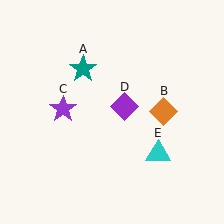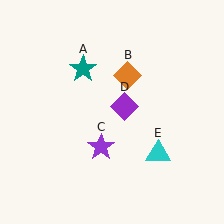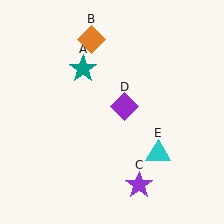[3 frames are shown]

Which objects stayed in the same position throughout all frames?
Teal star (object A) and purple diamond (object D) and cyan triangle (object E) remained stationary.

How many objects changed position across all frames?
2 objects changed position: orange diamond (object B), purple star (object C).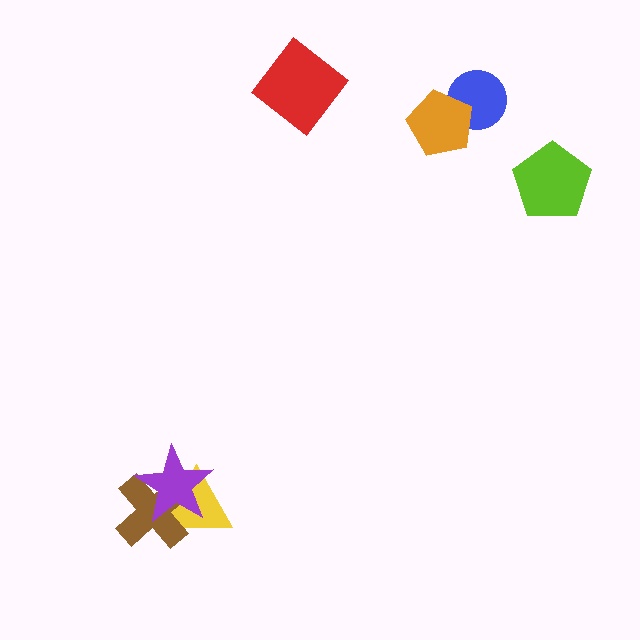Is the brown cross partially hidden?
Yes, it is partially covered by another shape.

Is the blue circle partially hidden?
Yes, it is partially covered by another shape.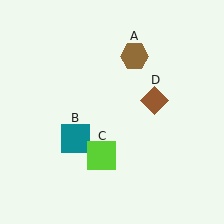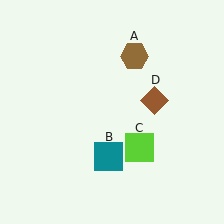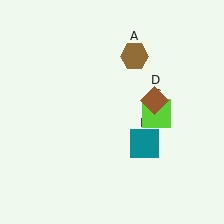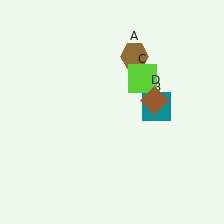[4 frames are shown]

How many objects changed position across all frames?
2 objects changed position: teal square (object B), lime square (object C).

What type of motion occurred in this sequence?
The teal square (object B), lime square (object C) rotated counterclockwise around the center of the scene.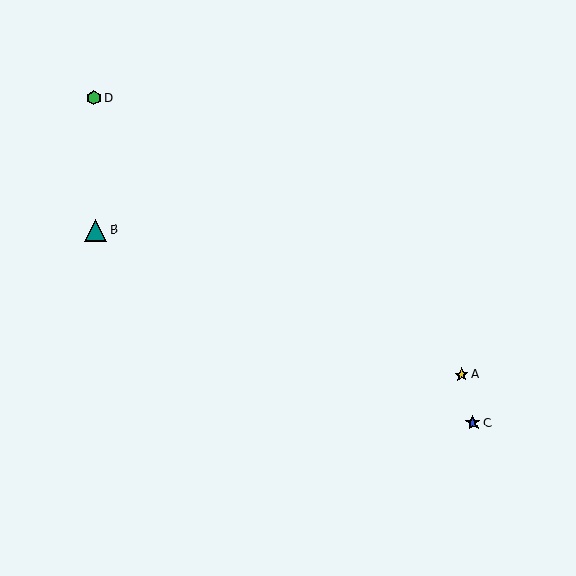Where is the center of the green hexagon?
The center of the green hexagon is at (94, 98).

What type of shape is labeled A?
Shape A is a yellow star.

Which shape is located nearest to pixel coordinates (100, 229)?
The teal triangle (labeled B) at (96, 230) is nearest to that location.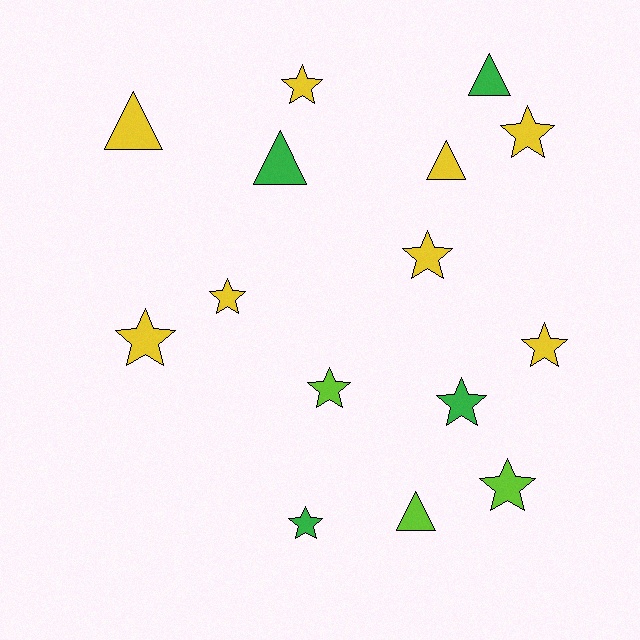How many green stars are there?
There are 2 green stars.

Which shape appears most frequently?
Star, with 10 objects.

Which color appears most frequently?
Yellow, with 8 objects.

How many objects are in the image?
There are 15 objects.